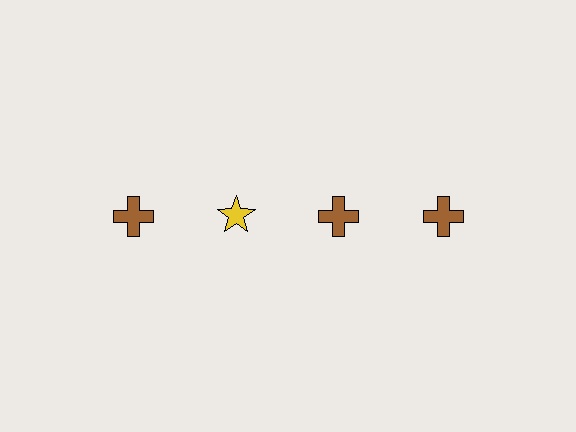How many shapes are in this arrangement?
There are 4 shapes arranged in a grid pattern.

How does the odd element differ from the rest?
It differs in both color (yellow instead of brown) and shape (star instead of cross).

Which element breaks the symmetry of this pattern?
The yellow star in the top row, second from left column breaks the symmetry. All other shapes are brown crosses.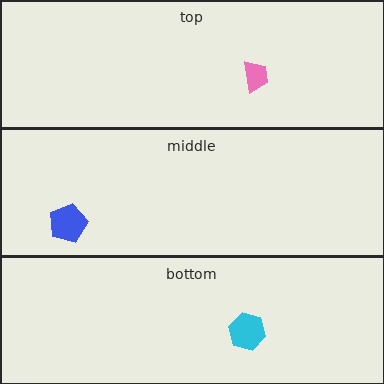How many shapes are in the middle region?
1.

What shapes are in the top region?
The pink trapezoid.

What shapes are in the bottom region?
The cyan hexagon.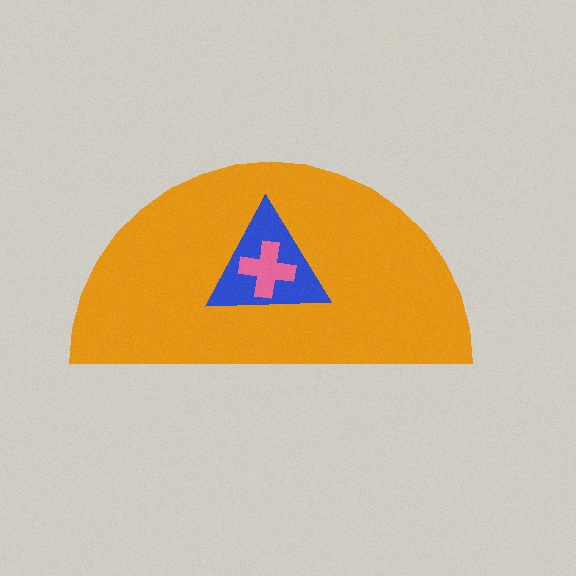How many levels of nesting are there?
3.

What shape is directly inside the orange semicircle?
The blue triangle.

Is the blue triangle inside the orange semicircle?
Yes.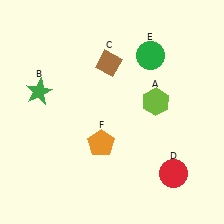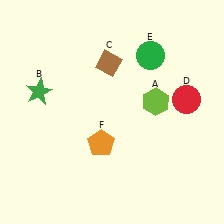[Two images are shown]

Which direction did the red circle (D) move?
The red circle (D) moved up.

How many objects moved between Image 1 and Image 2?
1 object moved between the two images.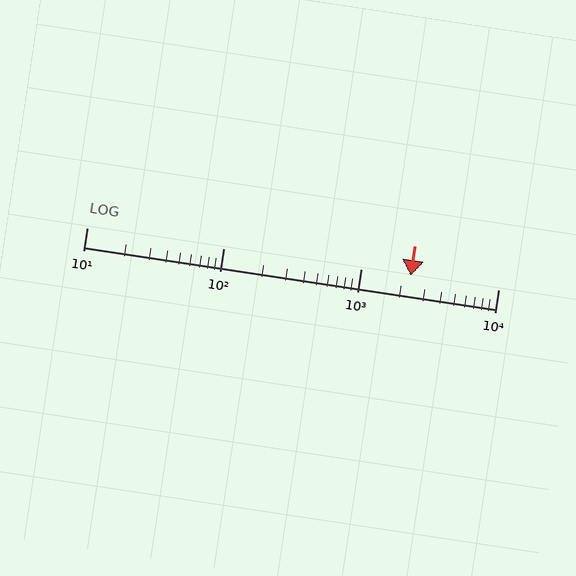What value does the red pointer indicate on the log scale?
The pointer indicates approximately 2300.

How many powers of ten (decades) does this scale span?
The scale spans 3 decades, from 10 to 10000.